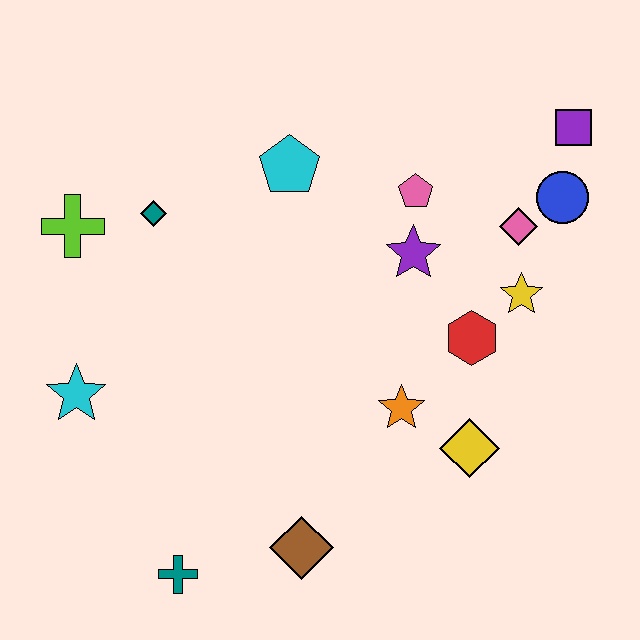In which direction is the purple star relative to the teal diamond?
The purple star is to the right of the teal diamond.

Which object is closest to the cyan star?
The lime cross is closest to the cyan star.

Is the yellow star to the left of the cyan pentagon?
No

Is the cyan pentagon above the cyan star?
Yes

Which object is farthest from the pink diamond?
The teal cross is farthest from the pink diamond.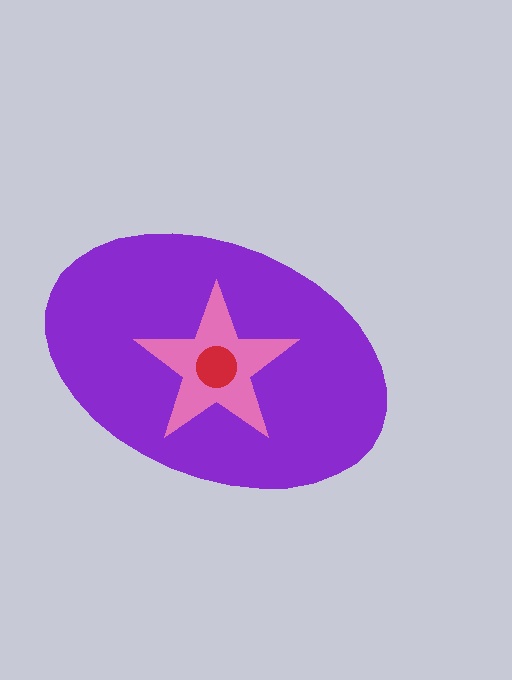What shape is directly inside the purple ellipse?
The pink star.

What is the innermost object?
The red circle.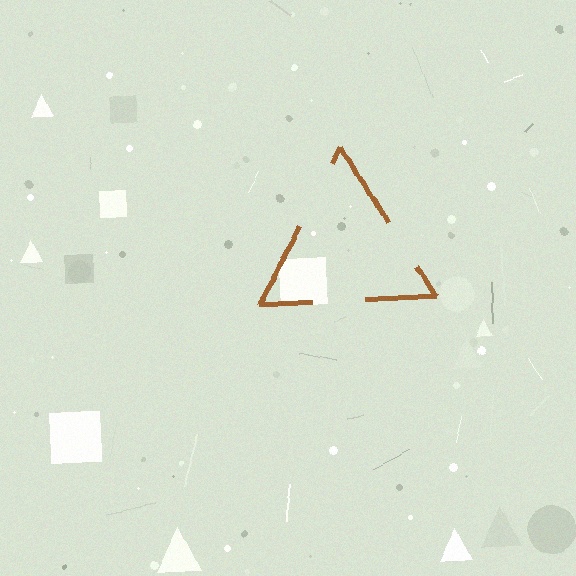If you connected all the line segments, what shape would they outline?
They would outline a triangle.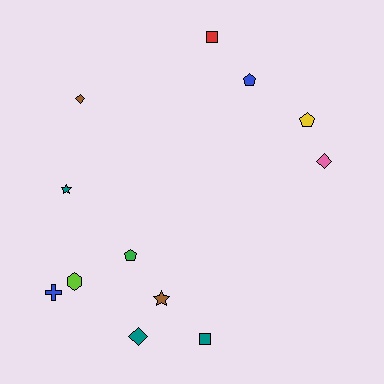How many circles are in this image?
There are no circles.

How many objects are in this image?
There are 12 objects.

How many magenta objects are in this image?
There are no magenta objects.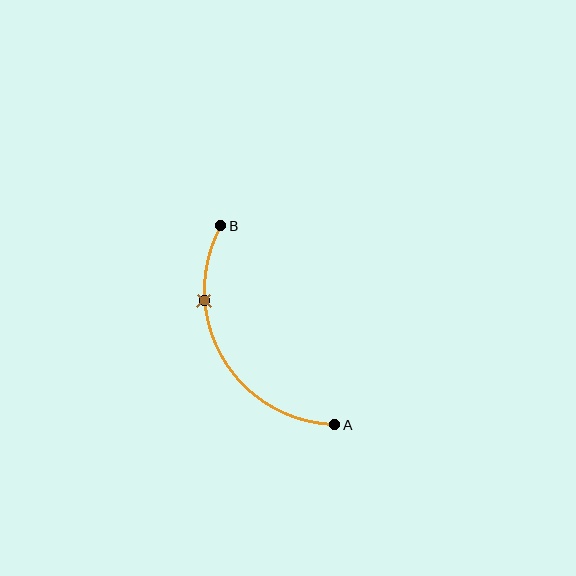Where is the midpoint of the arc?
The arc midpoint is the point on the curve farthest from the straight line joining A and B. It sits to the left of that line.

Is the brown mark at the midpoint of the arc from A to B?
No. The brown mark lies on the arc but is closer to endpoint B. The arc midpoint would be at the point on the curve equidistant along the arc from both A and B.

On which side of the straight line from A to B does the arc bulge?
The arc bulges to the left of the straight line connecting A and B.